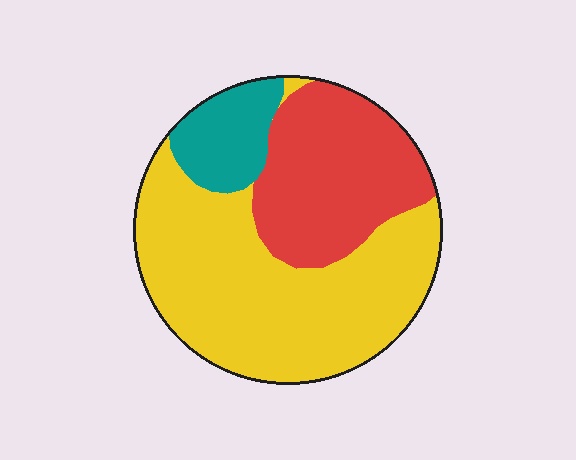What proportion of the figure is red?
Red takes up between a sixth and a third of the figure.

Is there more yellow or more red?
Yellow.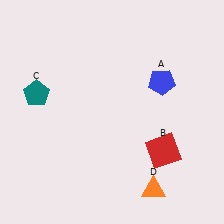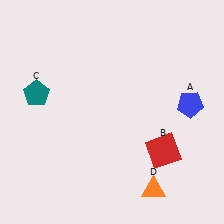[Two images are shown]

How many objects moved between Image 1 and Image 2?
1 object moved between the two images.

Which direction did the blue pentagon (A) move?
The blue pentagon (A) moved right.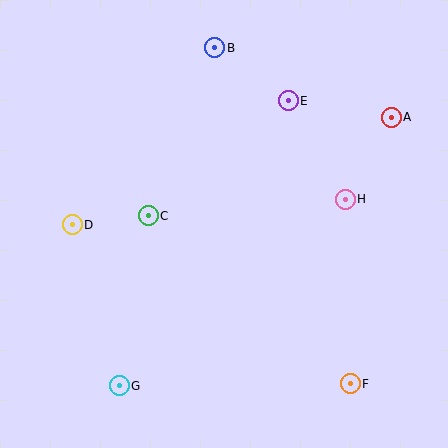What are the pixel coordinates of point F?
Point F is at (350, 384).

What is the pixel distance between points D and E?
The distance between D and E is 249 pixels.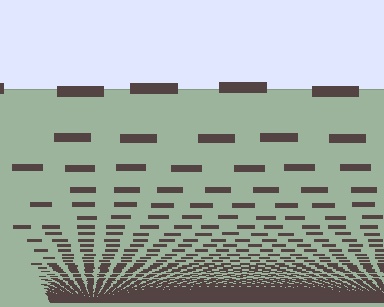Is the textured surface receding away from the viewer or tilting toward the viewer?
The surface appears to tilt toward the viewer. Texture elements get larger and sparser toward the top.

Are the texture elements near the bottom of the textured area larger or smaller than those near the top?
Smaller. The gradient is inverted — elements near the bottom are smaller and denser.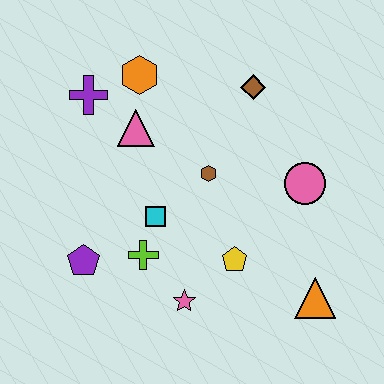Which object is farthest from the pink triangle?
The orange triangle is farthest from the pink triangle.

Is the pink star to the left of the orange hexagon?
No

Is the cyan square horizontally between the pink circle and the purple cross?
Yes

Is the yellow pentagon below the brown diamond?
Yes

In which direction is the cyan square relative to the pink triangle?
The cyan square is below the pink triangle.